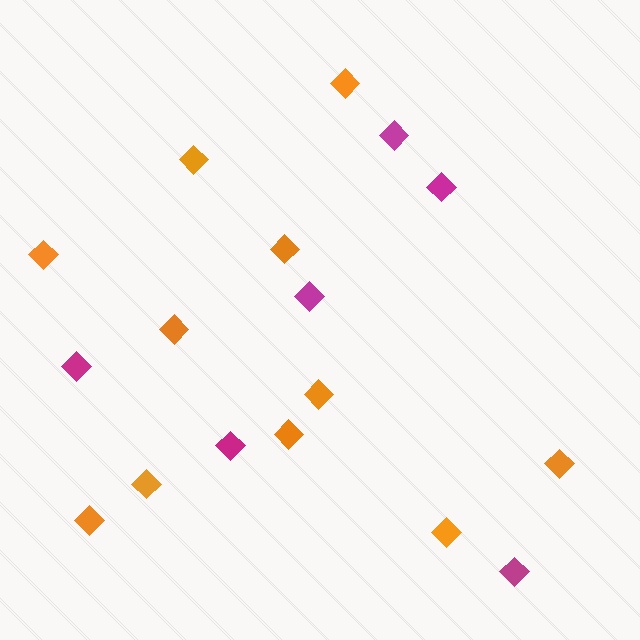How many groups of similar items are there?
There are 2 groups: one group of orange diamonds (11) and one group of magenta diamonds (6).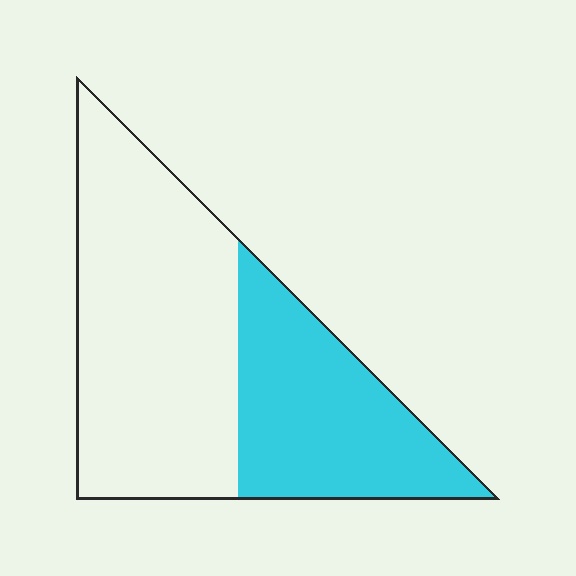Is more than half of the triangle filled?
No.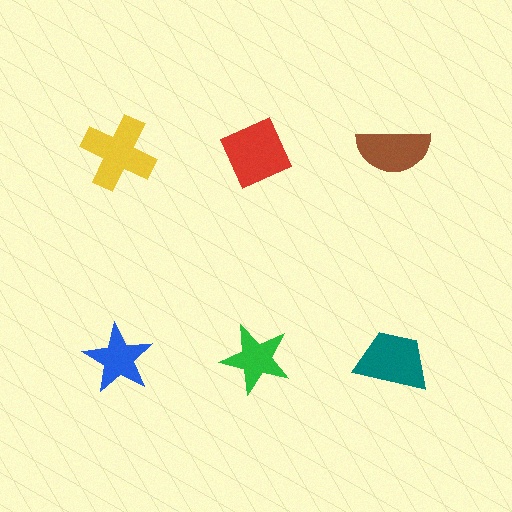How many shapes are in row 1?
3 shapes.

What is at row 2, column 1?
A blue star.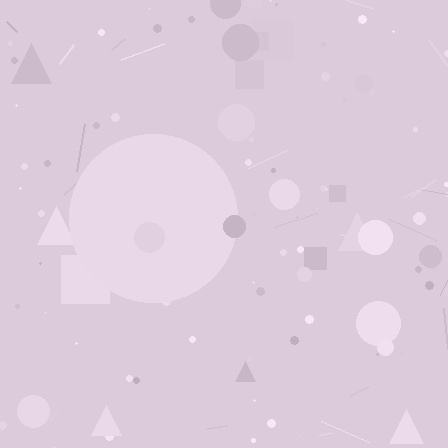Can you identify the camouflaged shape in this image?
The camouflaged shape is a circle.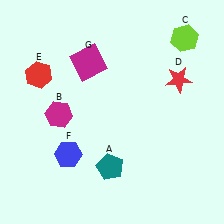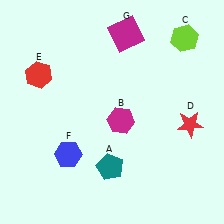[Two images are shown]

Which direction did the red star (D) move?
The red star (D) moved down.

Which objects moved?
The objects that moved are: the magenta hexagon (B), the red star (D), the magenta square (G).